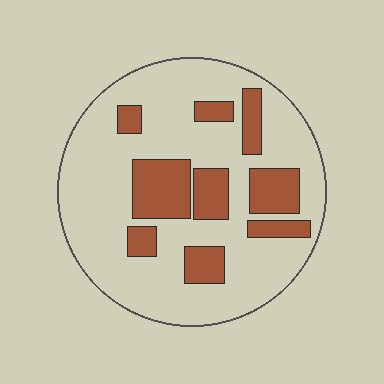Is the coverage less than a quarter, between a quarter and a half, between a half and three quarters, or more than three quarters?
Between a quarter and a half.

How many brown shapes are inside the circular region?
9.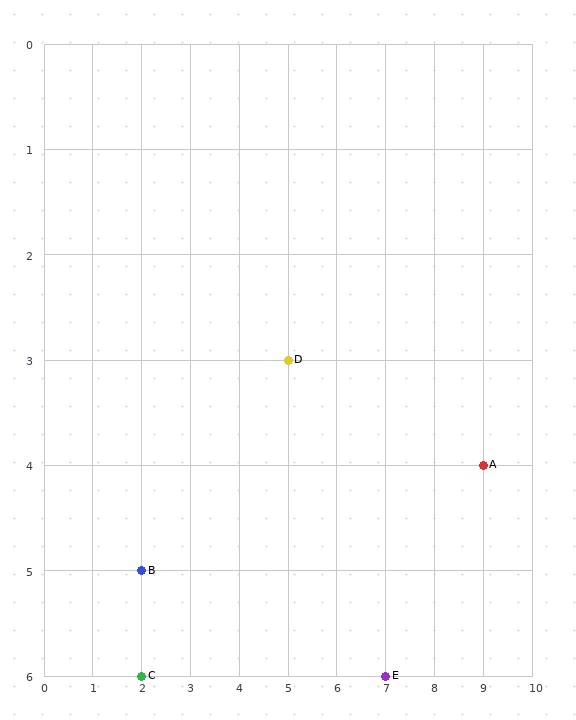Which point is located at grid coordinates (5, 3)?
Point D is at (5, 3).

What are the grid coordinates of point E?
Point E is at grid coordinates (7, 6).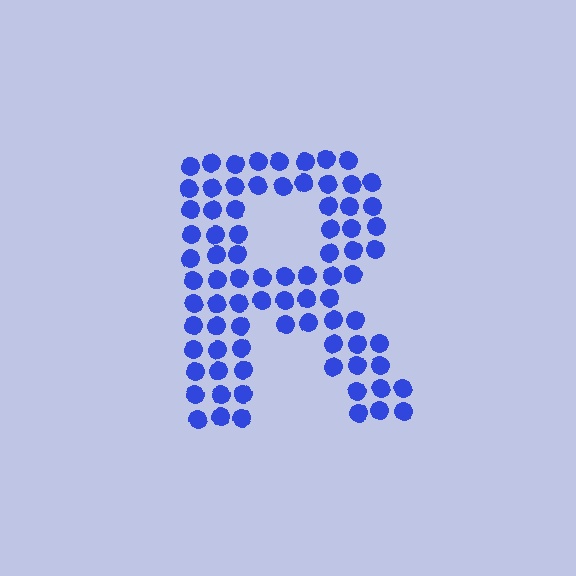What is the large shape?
The large shape is the letter R.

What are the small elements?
The small elements are circles.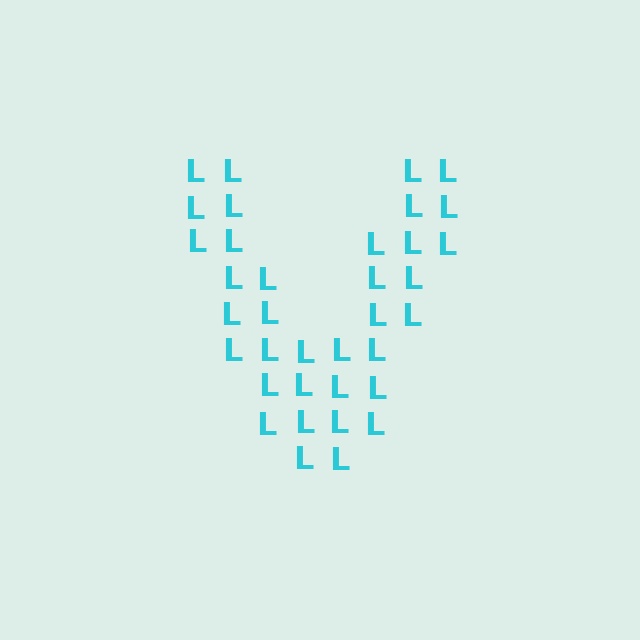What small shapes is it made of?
It is made of small letter L's.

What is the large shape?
The large shape is the letter V.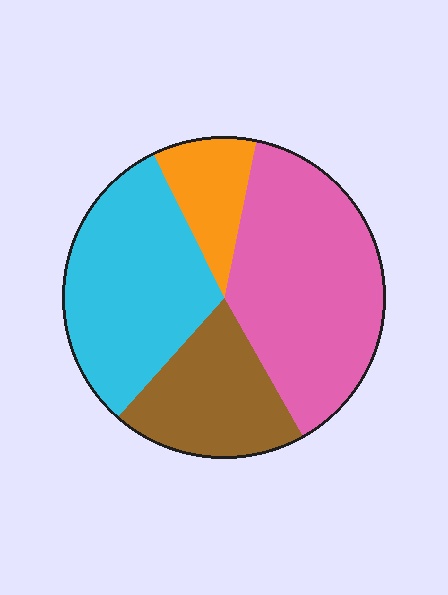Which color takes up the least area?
Orange, at roughly 10%.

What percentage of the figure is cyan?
Cyan covers about 30% of the figure.